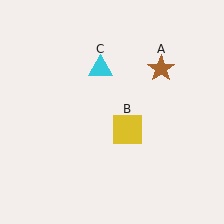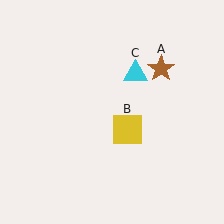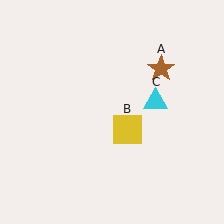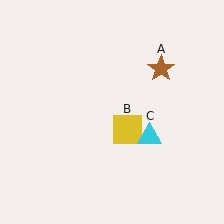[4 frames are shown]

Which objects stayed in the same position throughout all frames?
Brown star (object A) and yellow square (object B) remained stationary.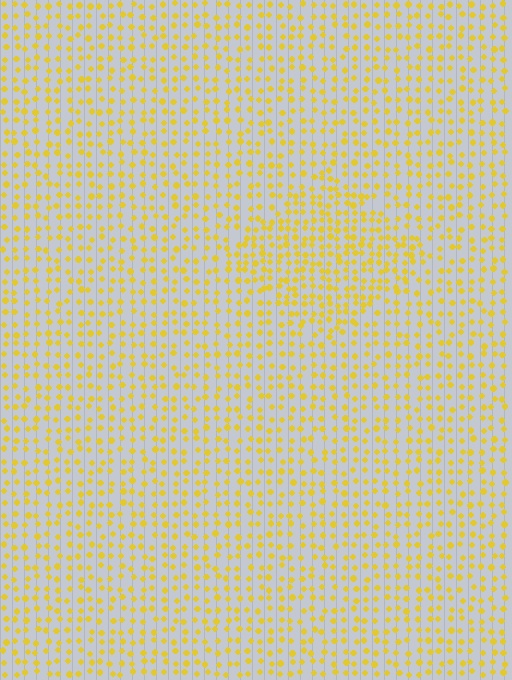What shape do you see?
I see a diamond.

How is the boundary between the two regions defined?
The boundary is defined by a change in element density (approximately 1.6x ratio). All elements are the same color, size, and shape.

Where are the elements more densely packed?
The elements are more densely packed inside the diamond boundary.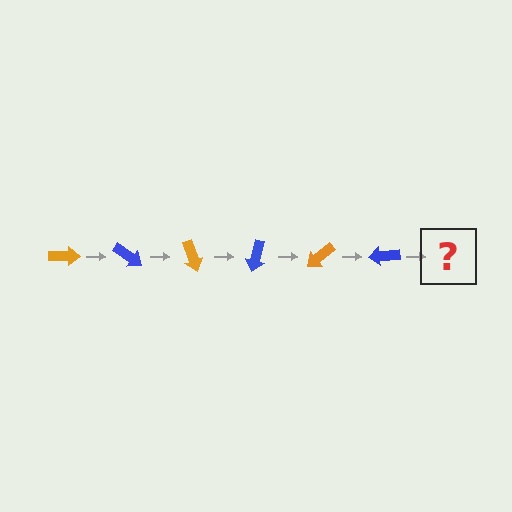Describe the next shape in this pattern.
It should be an orange arrow, rotated 210 degrees from the start.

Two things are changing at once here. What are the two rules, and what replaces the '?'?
The two rules are that it rotates 35 degrees each step and the color cycles through orange and blue. The '?' should be an orange arrow, rotated 210 degrees from the start.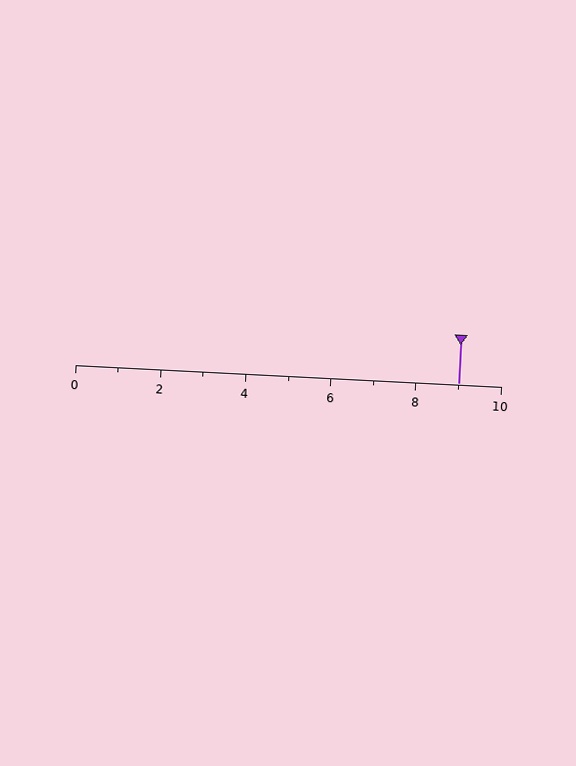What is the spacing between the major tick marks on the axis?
The major ticks are spaced 2 apart.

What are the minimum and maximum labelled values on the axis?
The axis runs from 0 to 10.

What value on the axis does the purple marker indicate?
The marker indicates approximately 9.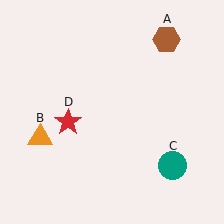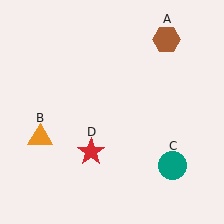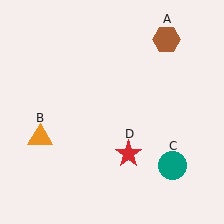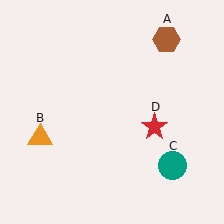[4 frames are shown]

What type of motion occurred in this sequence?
The red star (object D) rotated counterclockwise around the center of the scene.